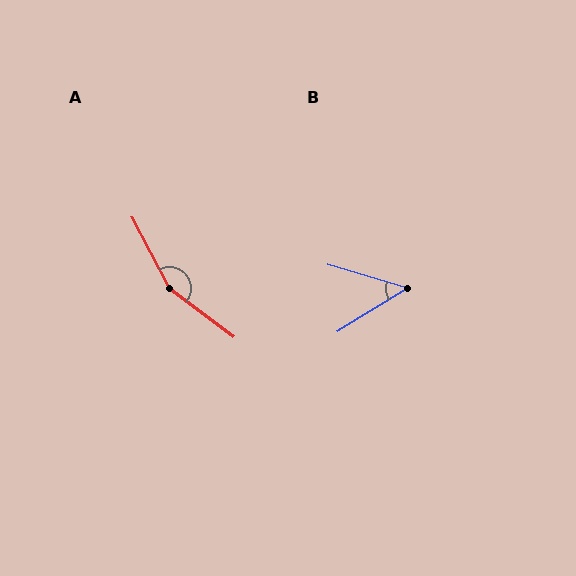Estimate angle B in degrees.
Approximately 48 degrees.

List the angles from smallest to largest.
B (48°), A (155°).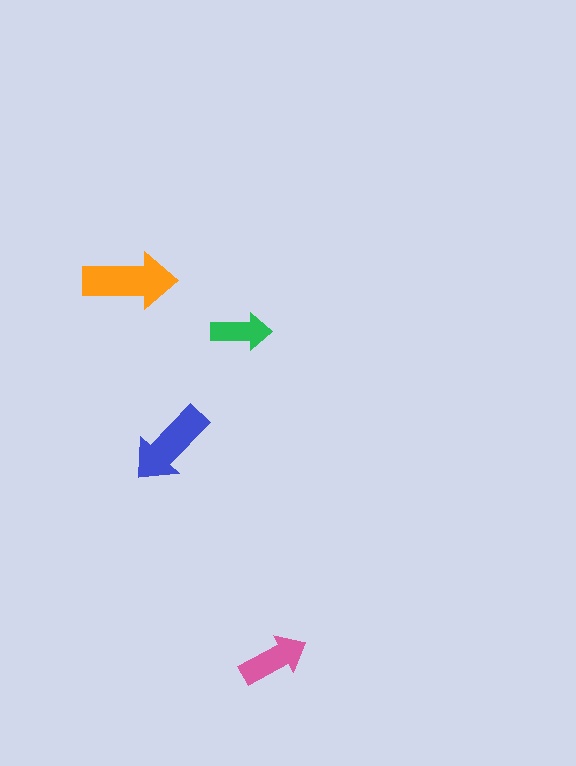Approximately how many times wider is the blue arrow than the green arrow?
About 1.5 times wider.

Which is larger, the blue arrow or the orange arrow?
The orange one.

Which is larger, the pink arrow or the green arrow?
The pink one.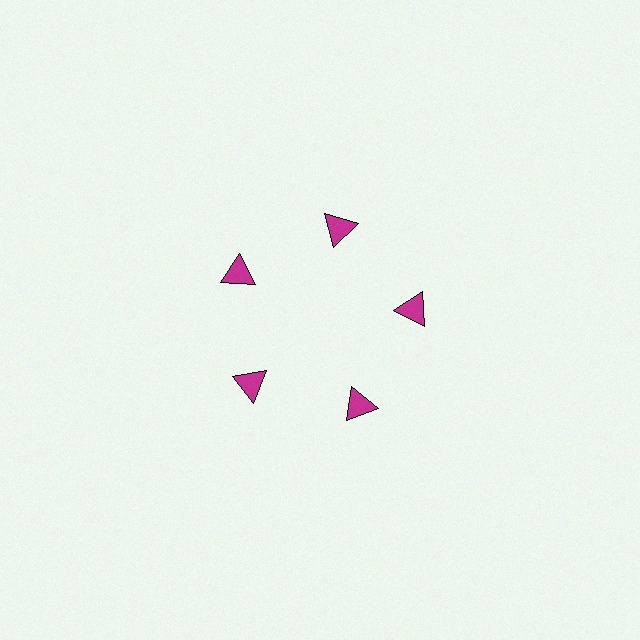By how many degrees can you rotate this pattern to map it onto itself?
The pattern maps onto itself every 72 degrees of rotation.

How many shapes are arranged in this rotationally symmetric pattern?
There are 5 shapes, arranged in 5 groups of 1.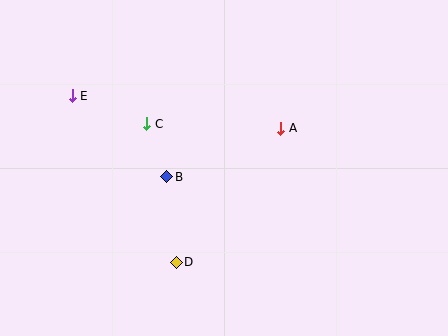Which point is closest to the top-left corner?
Point E is closest to the top-left corner.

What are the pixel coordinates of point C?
Point C is at (147, 124).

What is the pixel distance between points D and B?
The distance between D and B is 86 pixels.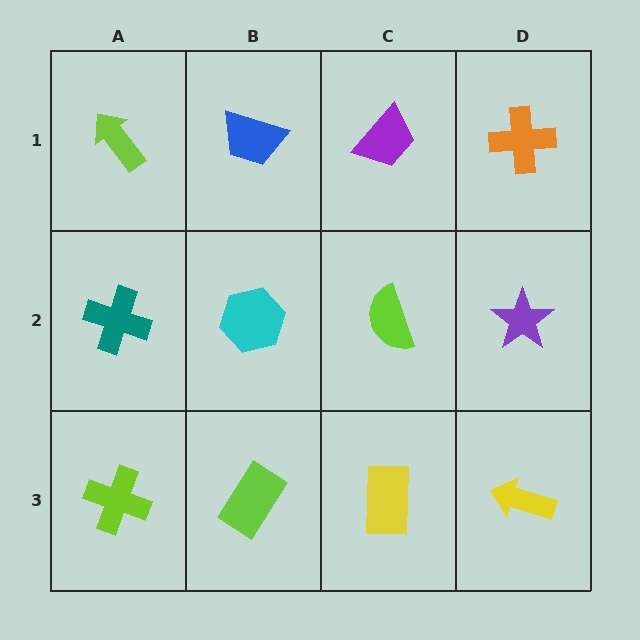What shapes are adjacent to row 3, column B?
A cyan hexagon (row 2, column B), a lime cross (row 3, column A), a yellow rectangle (row 3, column C).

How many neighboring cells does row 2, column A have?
3.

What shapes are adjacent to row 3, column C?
A lime semicircle (row 2, column C), a lime rectangle (row 3, column B), a yellow arrow (row 3, column D).